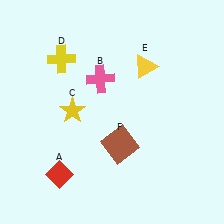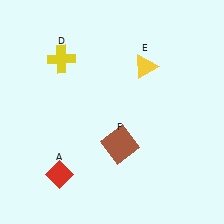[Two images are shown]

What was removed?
The pink cross (B), the yellow star (C) were removed in Image 2.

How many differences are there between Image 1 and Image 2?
There are 2 differences between the two images.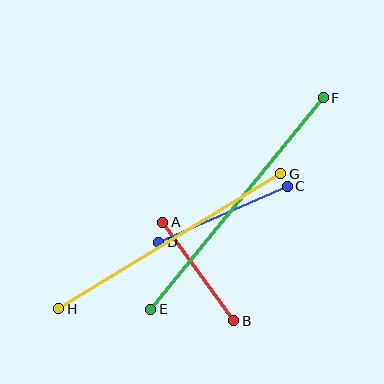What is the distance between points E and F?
The distance is approximately 273 pixels.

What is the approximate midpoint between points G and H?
The midpoint is at approximately (170, 241) pixels.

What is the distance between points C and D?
The distance is approximately 140 pixels.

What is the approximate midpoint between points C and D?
The midpoint is at approximately (223, 214) pixels.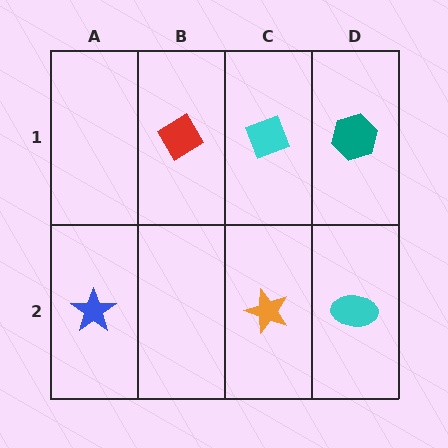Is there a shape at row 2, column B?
No, that cell is empty.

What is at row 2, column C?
An orange star.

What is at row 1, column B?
A red diamond.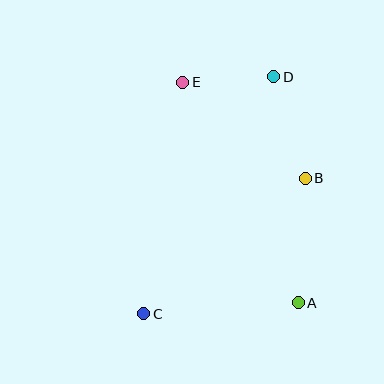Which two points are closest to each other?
Points D and E are closest to each other.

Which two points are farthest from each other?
Points C and D are farthest from each other.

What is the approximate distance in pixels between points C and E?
The distance between C and E is approximately 235 pixels.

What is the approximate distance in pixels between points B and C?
The distance between B and C is approximately 211 pixels.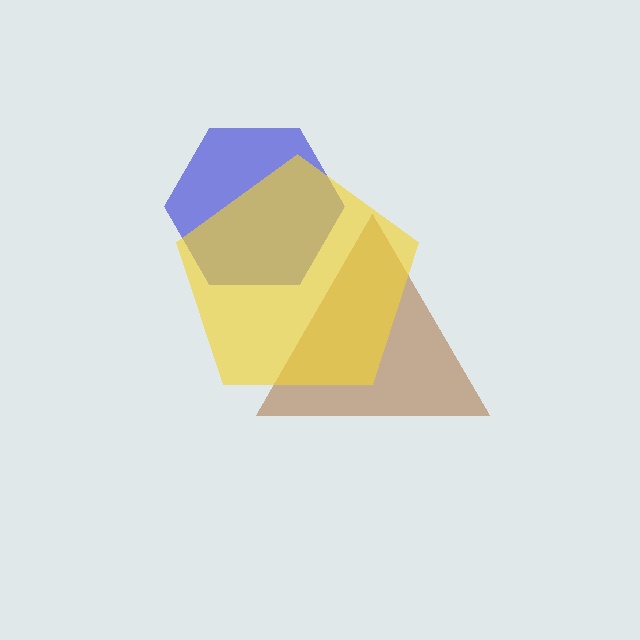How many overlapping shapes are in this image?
There are 3 overlapping shapes in the image.